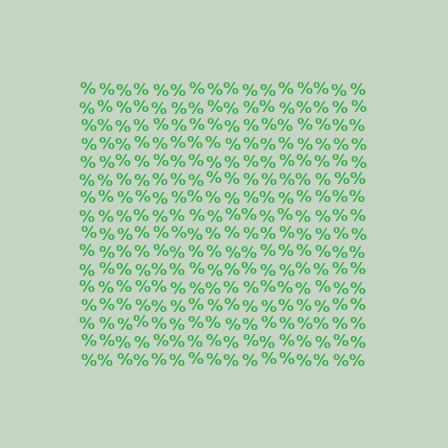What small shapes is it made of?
It is made of small percent signs.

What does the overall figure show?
The overall figure shows a square.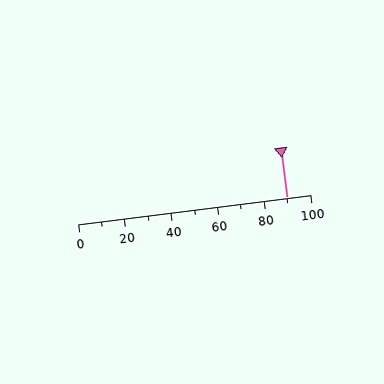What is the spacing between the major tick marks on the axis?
The major ticks are spaced 20 apart.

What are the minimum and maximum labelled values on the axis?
The axis runs from 0 to 100.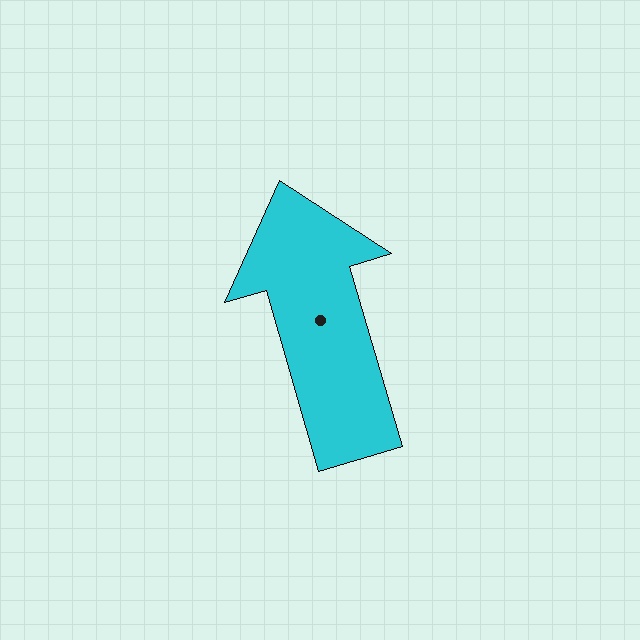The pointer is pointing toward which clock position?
Roughly 11 o'clock.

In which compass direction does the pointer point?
North.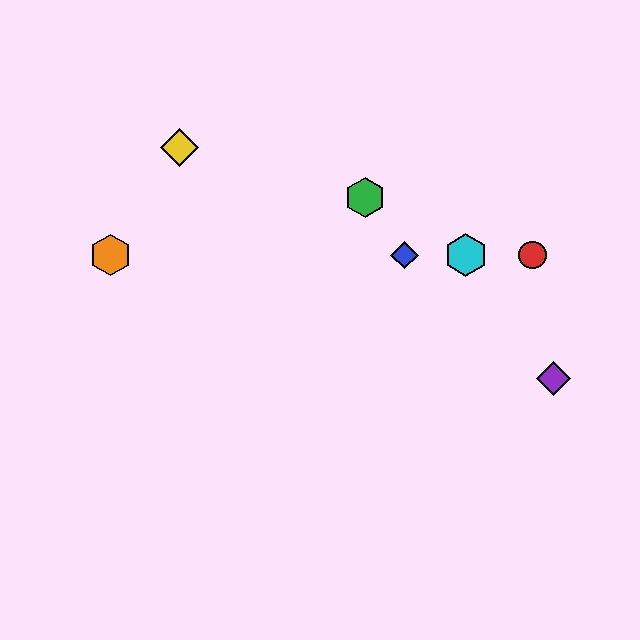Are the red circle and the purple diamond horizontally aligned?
No, the red circle is at y≈255 and the purple diamond is at y≈378.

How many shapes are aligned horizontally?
4 shapes (the red circle, the blue diamond, the orange hexagon, the cyan hexagon) are aligned horizontally.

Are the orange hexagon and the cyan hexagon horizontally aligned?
Yes, both are at y≈255.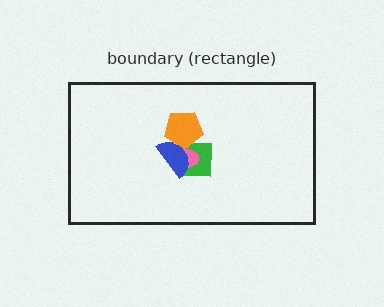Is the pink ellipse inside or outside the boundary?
Inside.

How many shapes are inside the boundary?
4 inside, 0 outside.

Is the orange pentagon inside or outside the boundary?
Inside.